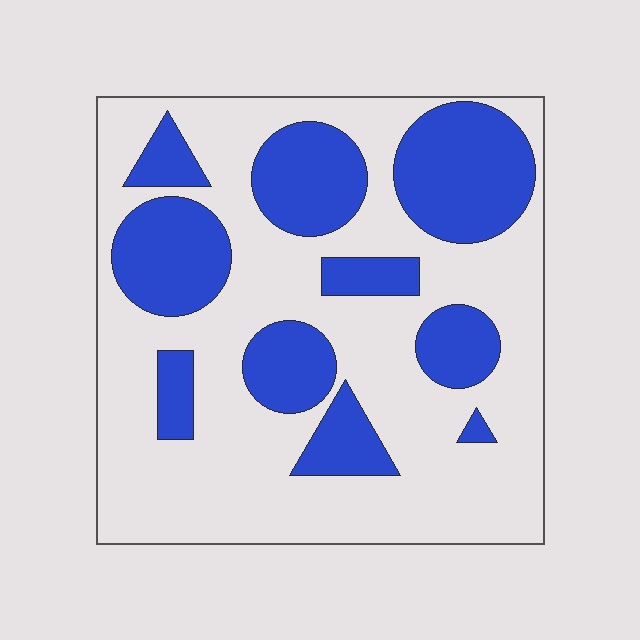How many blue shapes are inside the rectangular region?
10.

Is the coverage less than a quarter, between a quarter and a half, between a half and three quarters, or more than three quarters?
Between a quarter and a half.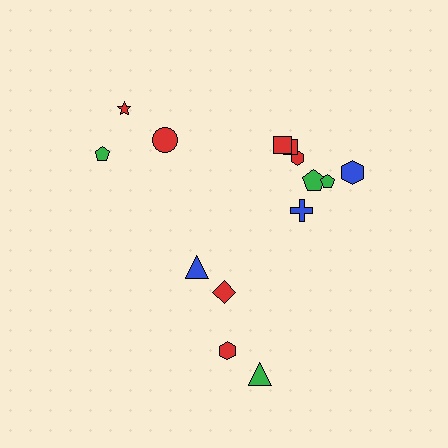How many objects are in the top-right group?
There are 7 objects.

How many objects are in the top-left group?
There are 3 objects.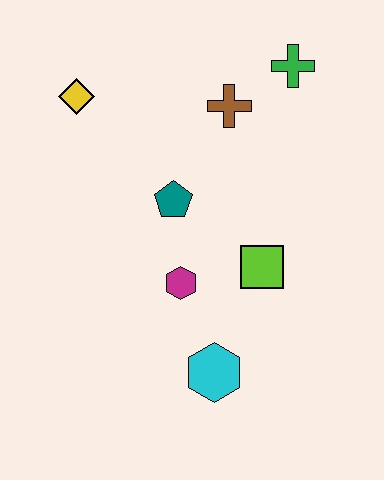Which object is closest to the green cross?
The brown cross is closest to the green cross.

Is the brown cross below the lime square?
No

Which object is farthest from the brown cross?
The cyan hexagon is farthest from the brown cross.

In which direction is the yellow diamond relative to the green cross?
The yellow diamond is to the left of the green cross.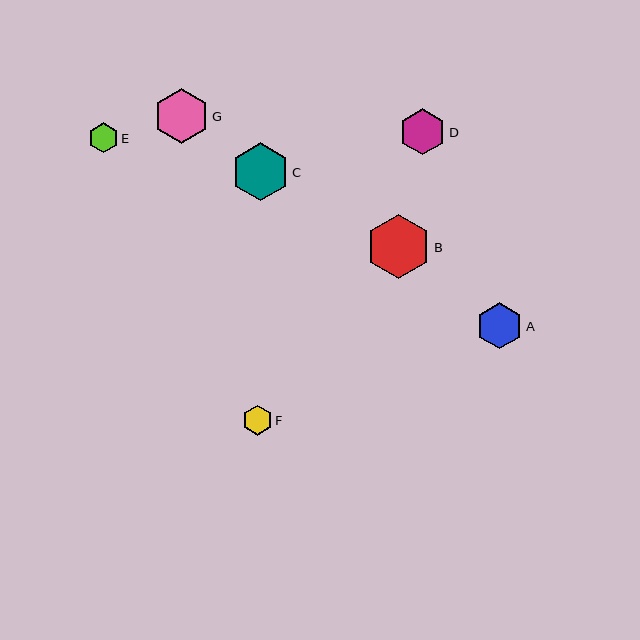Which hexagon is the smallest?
Hexagon E is the smallest with a size of approximately 30 pixels.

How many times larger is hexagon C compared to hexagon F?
Hexagon C is approximately 1.9 times the size of hexagon F.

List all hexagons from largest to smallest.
From largest to smallest: B, C, G, D, A, F, E.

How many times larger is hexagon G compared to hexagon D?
Hexagon G is approximately 1.2 times the size of hexagon D.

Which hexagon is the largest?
Hexagon B is the largest with a size of approximately 64 pixels.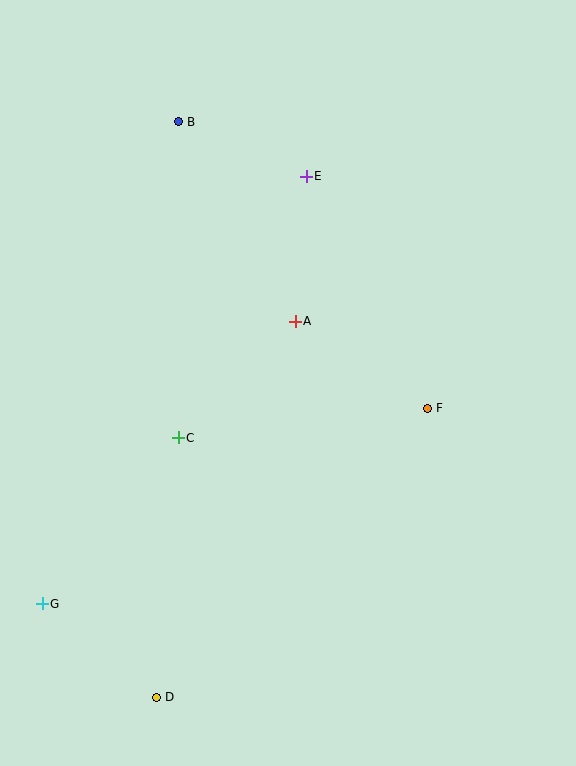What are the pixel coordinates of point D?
Point D is at (157, 697).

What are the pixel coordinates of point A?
Point A is at (295, 321).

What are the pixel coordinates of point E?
Point E is at (306, 176).